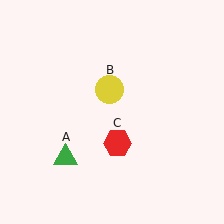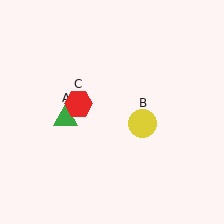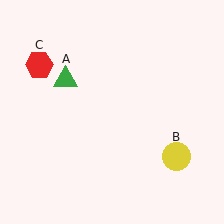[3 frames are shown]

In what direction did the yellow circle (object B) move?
The yellow circle (object B) moved down and to the right.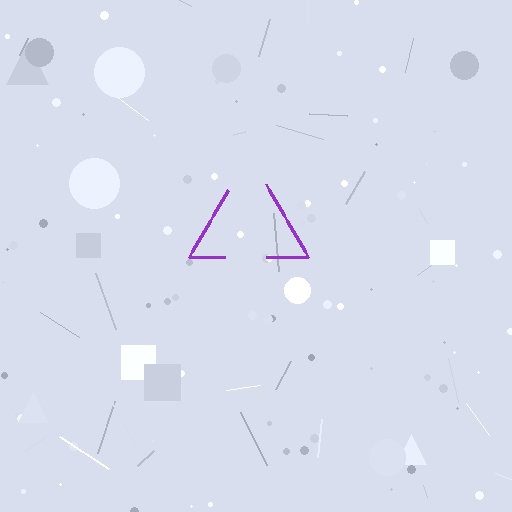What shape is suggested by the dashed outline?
The dashed outline suggests a triangle.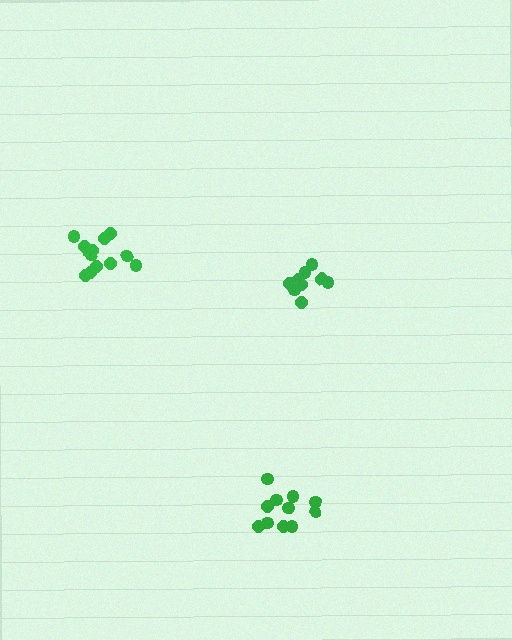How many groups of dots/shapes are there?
There are 3 groups.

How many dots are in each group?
Group 1: 13 dots, Group 2: 11 dots, Group 3: 9 dots (33 total).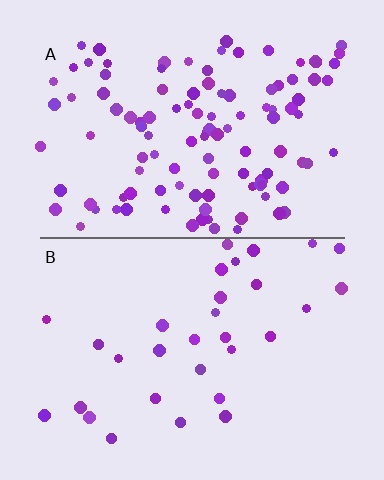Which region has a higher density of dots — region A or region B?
A (the top).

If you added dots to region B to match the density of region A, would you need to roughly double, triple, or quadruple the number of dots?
Approximately quadruple.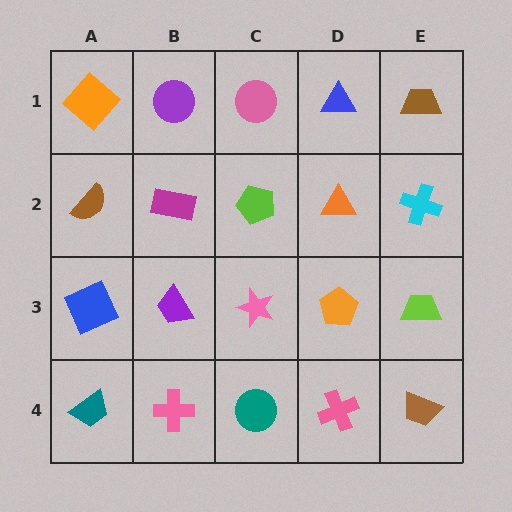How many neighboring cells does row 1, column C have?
3.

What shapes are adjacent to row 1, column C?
A lime pentagon (row 2, column C), a purple circle (row 1, column B), a blue triangle (row 1, column D).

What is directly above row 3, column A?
A brown semicircle.